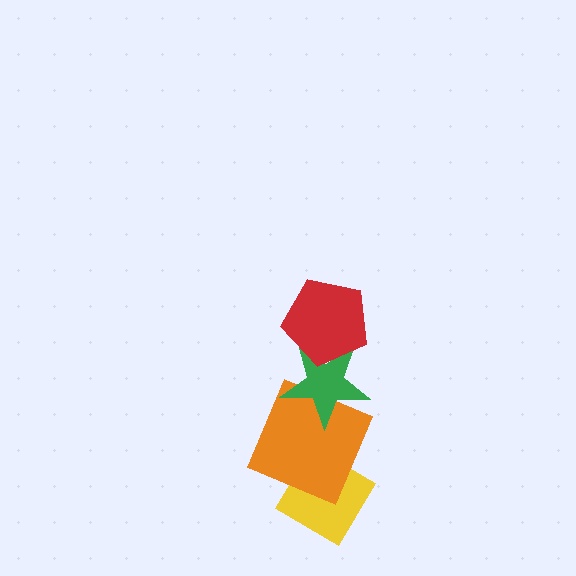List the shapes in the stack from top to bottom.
From top to bottom: the red pentagon, the green star, the orange square, the yellow diamond.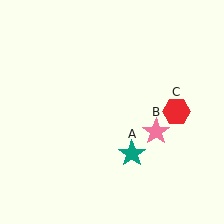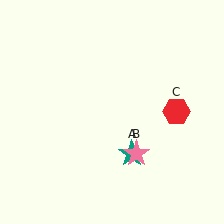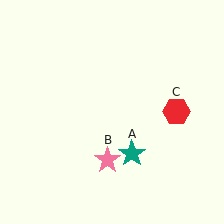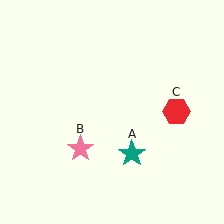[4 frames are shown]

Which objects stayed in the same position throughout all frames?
Teal star (object A) and red hexagon (object C) remained stationary.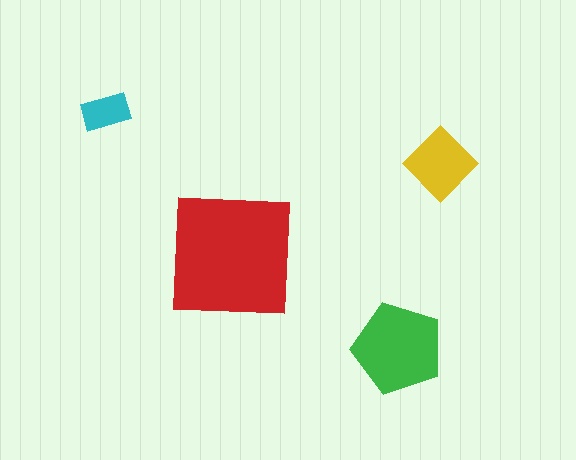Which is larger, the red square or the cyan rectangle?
The red square.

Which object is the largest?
The red square.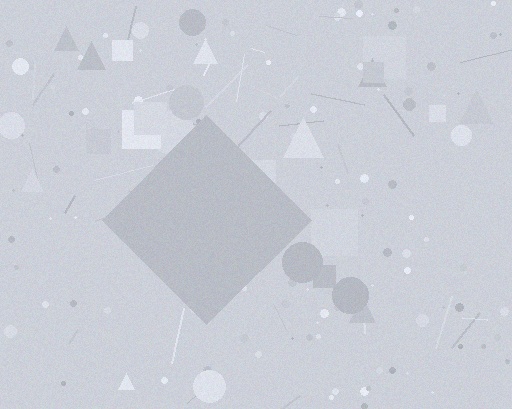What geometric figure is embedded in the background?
A diamond is embedded in the background.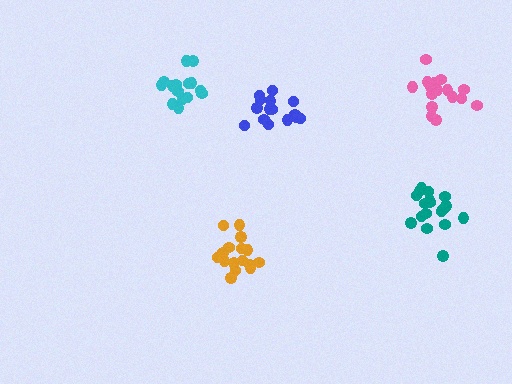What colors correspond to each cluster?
The clusters are colored: pink, blue, teal, orange, cyan.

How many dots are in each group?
Group 1: 17 dots, Group 2: 16 dots, Group 3: 19 dots, Group 4: 16 dots, Group 5: 15 dots (83 total).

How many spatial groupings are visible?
There are 5 spatial groupings.